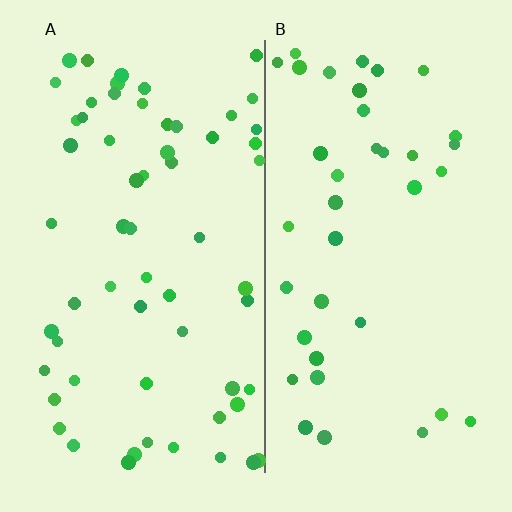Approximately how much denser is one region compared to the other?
Approximately 1.6× — region A over region B.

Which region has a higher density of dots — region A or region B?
A (the left).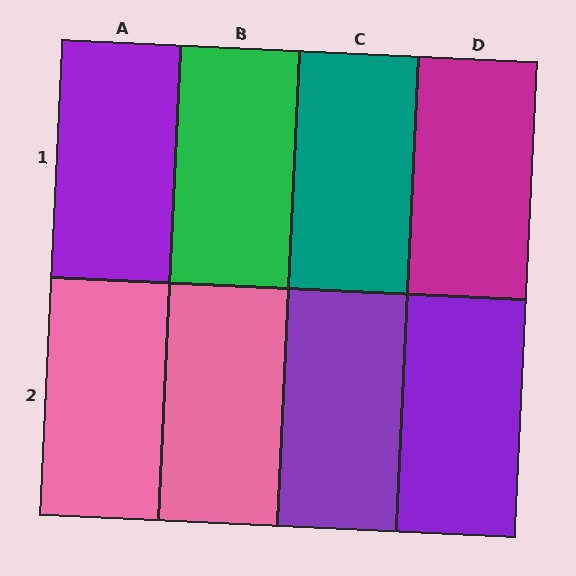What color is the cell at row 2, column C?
Purple.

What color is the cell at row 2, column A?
Pink.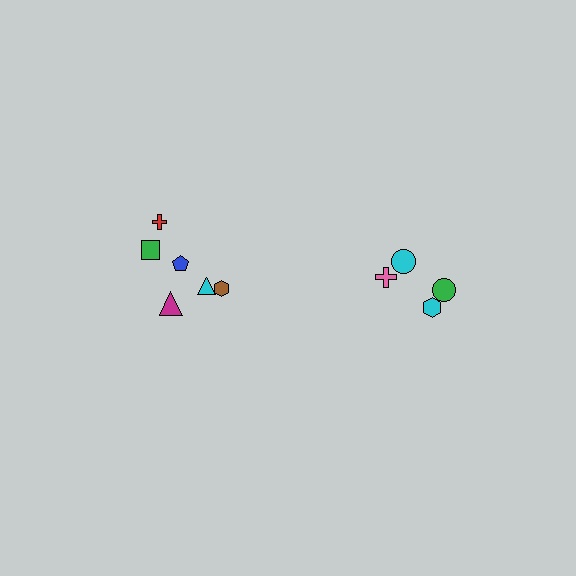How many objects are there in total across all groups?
There are 10 objects.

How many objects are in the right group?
There are 4 objects.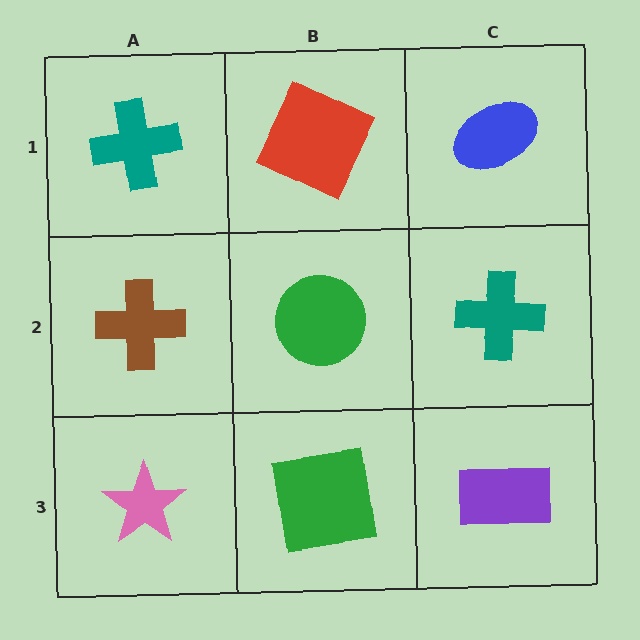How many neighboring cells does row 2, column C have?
3.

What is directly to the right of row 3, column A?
A green square.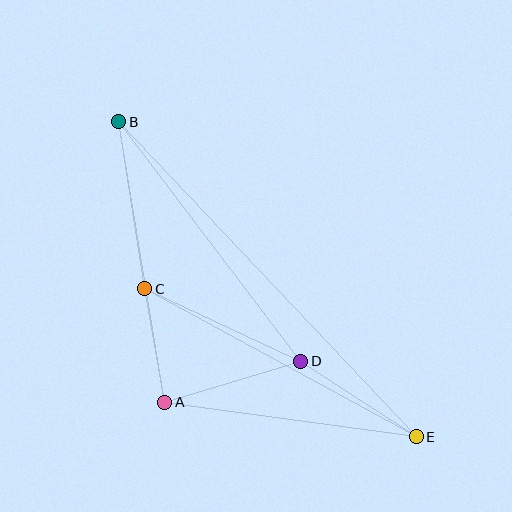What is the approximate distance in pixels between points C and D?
The distance between C and D is approximately 172 pixels.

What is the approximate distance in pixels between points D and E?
The distance between D and E is approximately 138 pixels.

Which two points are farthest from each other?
Points B and E are farthest from each other.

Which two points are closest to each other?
Points A and C are closest to each other.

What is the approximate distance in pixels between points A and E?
The distance between A and E is approximately 254 pixels.